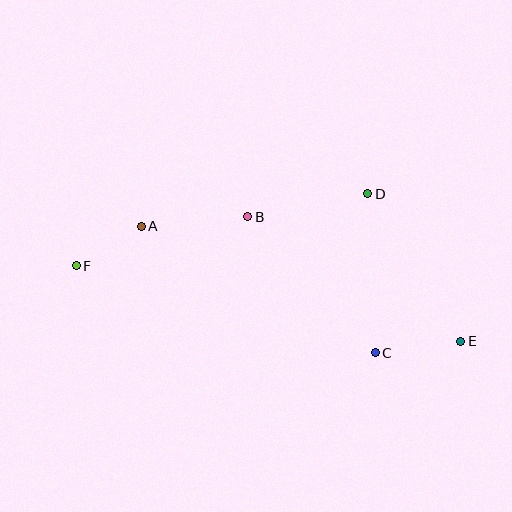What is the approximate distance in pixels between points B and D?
The distance between B and D is approximately 123 pixels.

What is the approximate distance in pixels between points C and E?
The distance between C and E is approximately 86 pixels.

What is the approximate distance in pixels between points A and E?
The distance between A and E is approximately 340 pixels.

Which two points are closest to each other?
Points A and F are closest to each other.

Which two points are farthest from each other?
Points E and F are farthest from each other.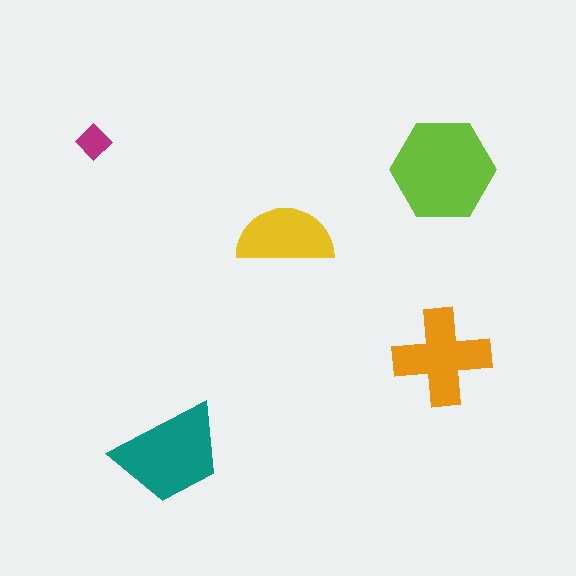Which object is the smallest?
The magenta diamond.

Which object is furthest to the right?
The lime hexagon is rightmost.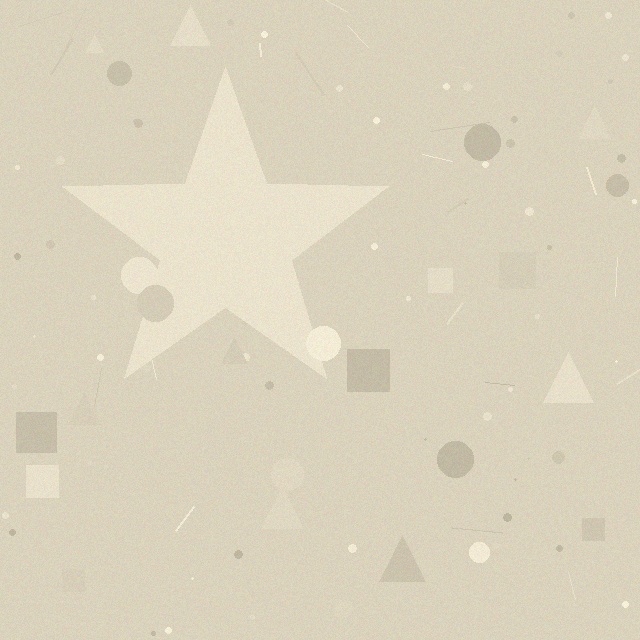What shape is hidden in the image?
A star is hidden in the image.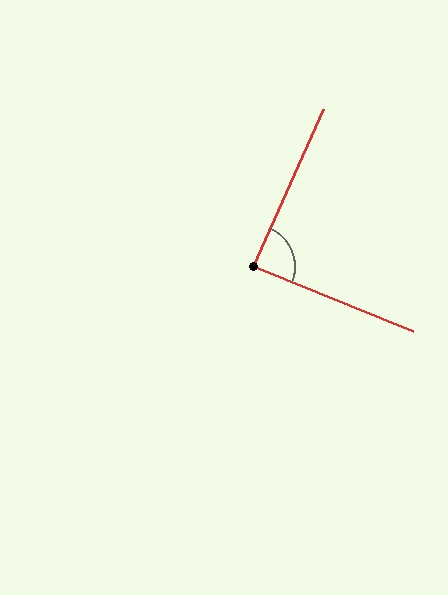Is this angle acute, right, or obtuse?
It is approximately a right angle.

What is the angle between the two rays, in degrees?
Approximately 88 degrees.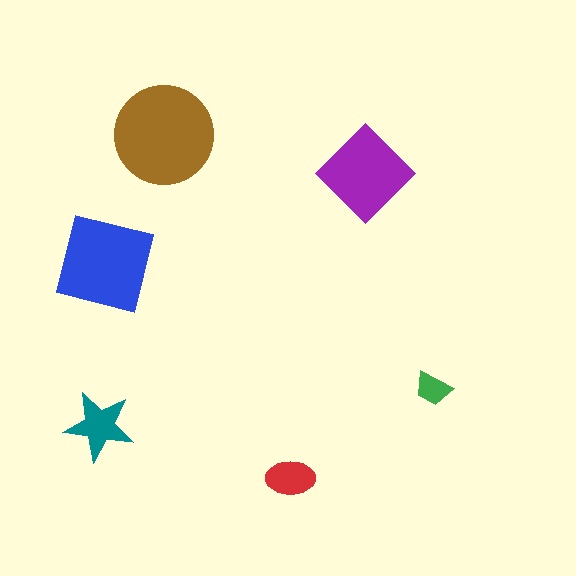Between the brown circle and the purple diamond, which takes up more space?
The brown circle.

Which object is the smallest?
The green trapezoid.